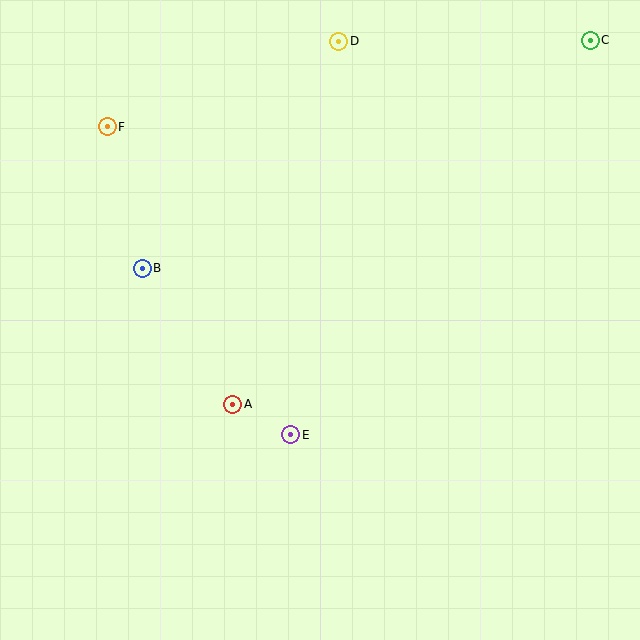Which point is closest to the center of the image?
Point E at (291, 435) is closest to the center.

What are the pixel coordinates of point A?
Point A is at (233, 404).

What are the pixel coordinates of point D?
Point D is at (339, 41).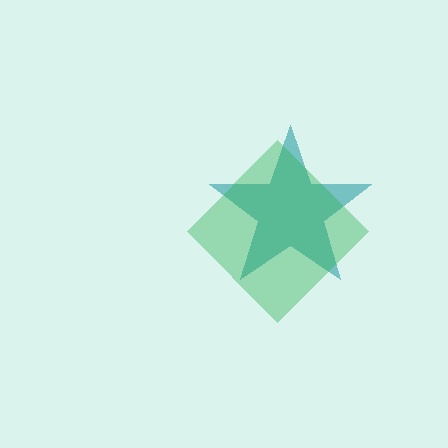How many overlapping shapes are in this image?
There are 2 overlapping shapes in the image.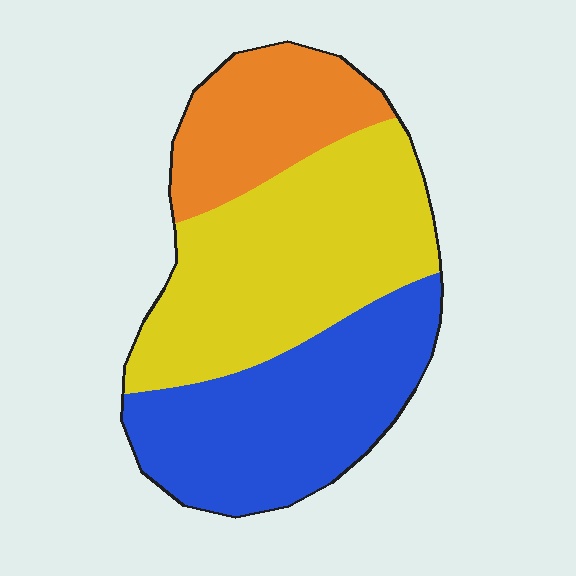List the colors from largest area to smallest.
From largest to smallest: yellow, blue, orange.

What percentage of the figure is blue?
Blue takes up about three eighths (3/8) of the figure.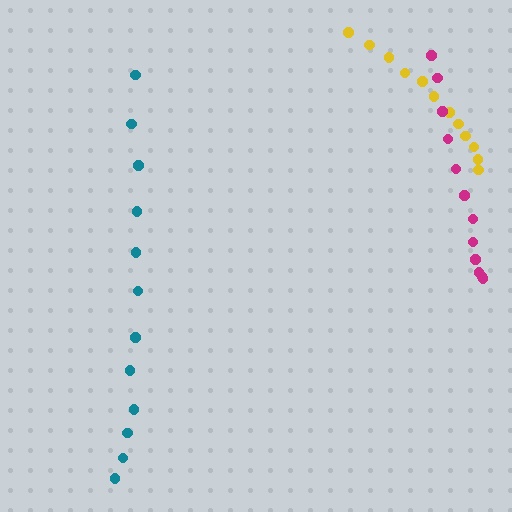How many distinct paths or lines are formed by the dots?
There are 3 distinct paths.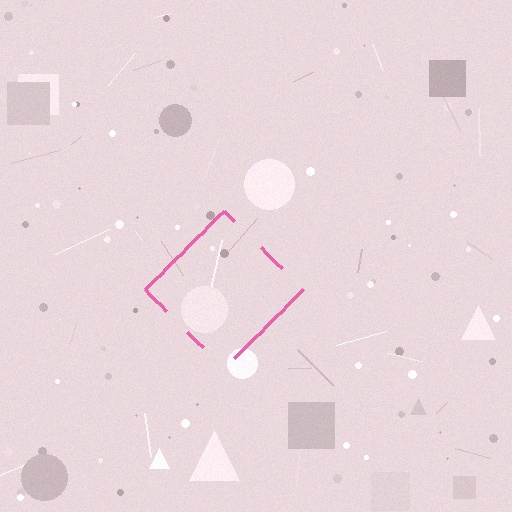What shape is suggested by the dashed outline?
The dashed outline suggests a diamond.